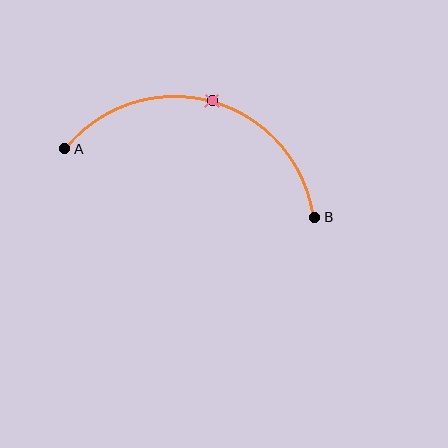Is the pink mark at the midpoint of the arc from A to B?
Yes. The pink mark lies on the arc at equal arc-length from both A and B — it is the arc midpoint.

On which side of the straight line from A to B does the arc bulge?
The arc bulges above the straight line connecting A and B.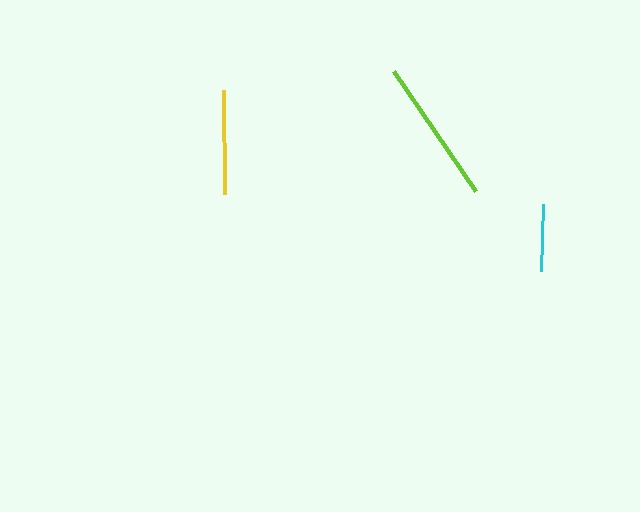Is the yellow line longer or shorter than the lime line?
The lime line is longer than the yellow line.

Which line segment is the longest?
The lime line is the longest at approximately 146 pixels.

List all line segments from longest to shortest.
From longest to shortest: lime, yellow, cyan.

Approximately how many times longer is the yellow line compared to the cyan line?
The yellow line is approximately 1.6 times the length of the cyan line.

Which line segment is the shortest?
The cyan line is the shortest at approximately 66 pixels.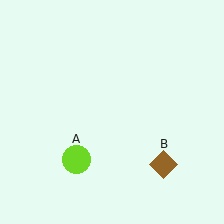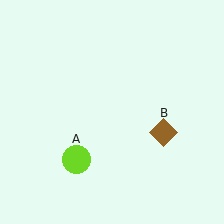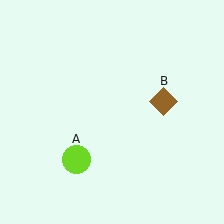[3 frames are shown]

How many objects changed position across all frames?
1 object changed position: brown diamond (object B).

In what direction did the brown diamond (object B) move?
The brown diamond (object B) moved up.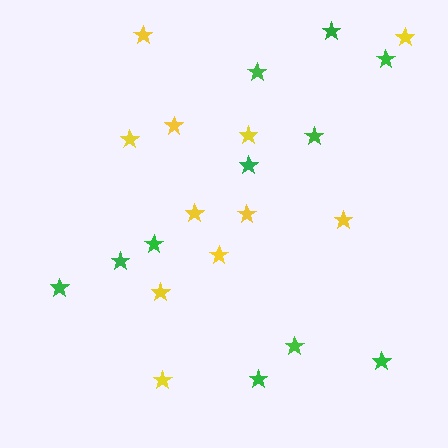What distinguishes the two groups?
There are 2 groups: one group of green stars (11) and one group of yellow stars (11).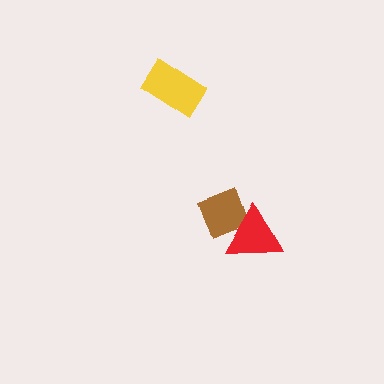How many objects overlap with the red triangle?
1 object overlaps with the red triangle.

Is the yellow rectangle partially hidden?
No, no other shape covers it.